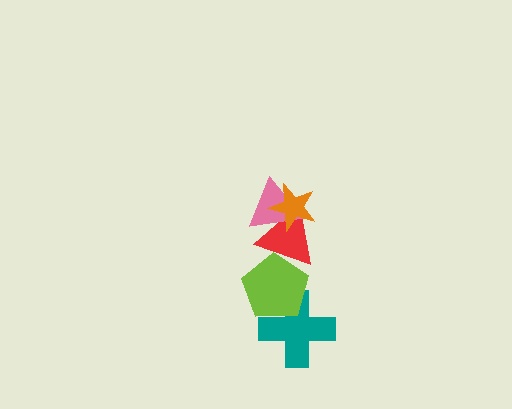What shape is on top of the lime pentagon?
The red triangle is on top of the lime pentagon.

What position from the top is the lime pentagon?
The lime pentagon is 4th from the top.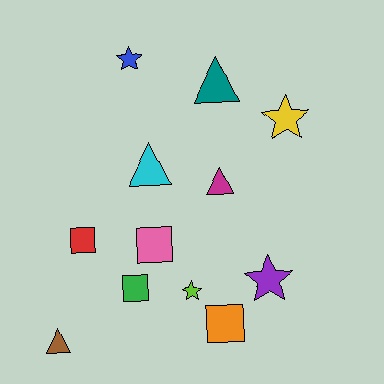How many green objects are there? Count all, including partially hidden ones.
There is 1 green object.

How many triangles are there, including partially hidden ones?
There are 4 triangles.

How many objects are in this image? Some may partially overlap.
There are 12 objects.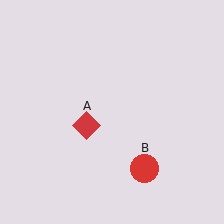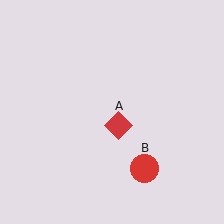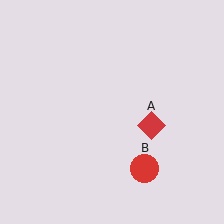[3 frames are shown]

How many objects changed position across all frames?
1 object changed position: red diamond (object A).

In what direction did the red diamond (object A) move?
The red diamond (object A) moved right.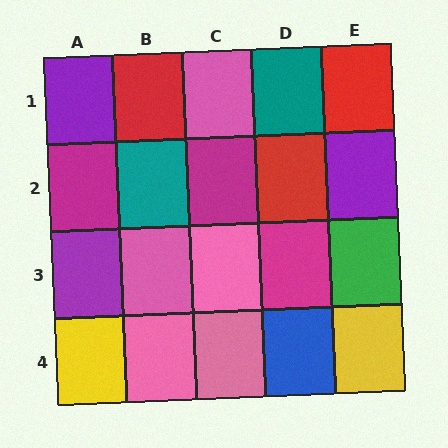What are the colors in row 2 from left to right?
Magenta, teal, magenta, red, purple.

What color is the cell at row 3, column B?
Pink.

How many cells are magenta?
3 cells are magenta.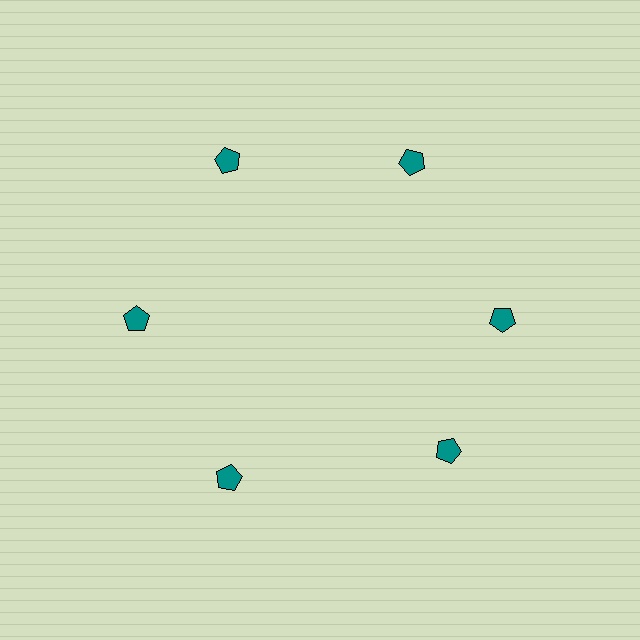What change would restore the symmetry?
The symmetry would be restored by rotating it back into even spacing with its neighbors so that all 6 pentagons sit at equal angles and equal distance from the center.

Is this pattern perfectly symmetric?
No. The 6 teal pentagons are arranged in a ring, but one element near the 5 o'clock position is rotated out of alignment along the ring, breaking the 6-fold rotational symmetry.